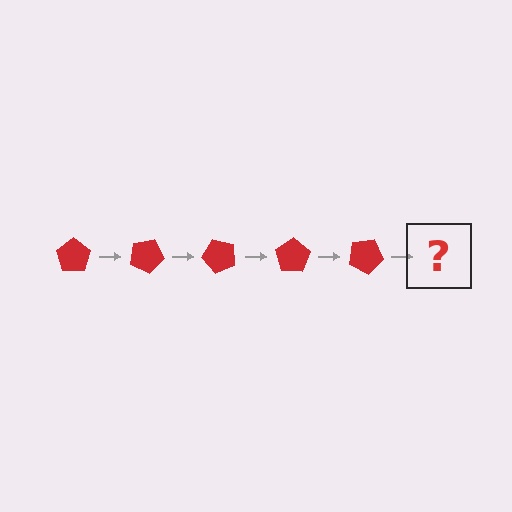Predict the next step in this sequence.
The next step is a red pentagon rotated 125 degrees.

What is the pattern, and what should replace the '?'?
The pattern is that the pentagon rotates 25 degrees each step. The '?' should be a red pentagon rotated 125 degrees.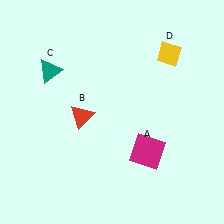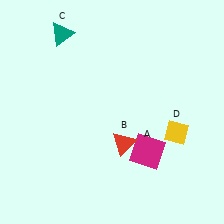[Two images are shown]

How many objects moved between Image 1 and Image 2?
3 objects moved between the two images.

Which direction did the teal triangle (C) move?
The teal triangle (C) moved up.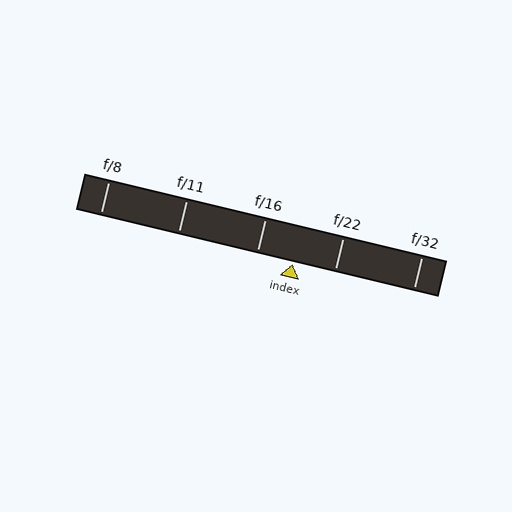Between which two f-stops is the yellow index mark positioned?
The index mark is between f/16 and f/22.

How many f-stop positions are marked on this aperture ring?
There are 5 f-stop positions marked.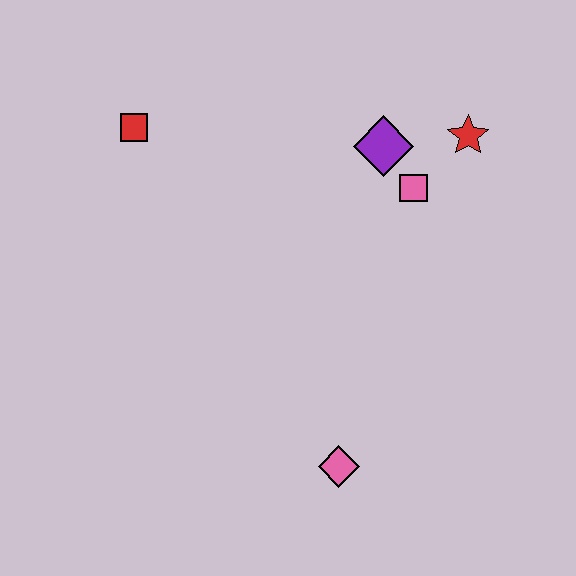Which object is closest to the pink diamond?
The pink square is closest to the pink diamond.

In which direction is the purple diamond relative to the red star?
The purple diamond is to the left of the red star.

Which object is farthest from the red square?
The pink diamond is farthest from the red square.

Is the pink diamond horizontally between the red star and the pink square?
No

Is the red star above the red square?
No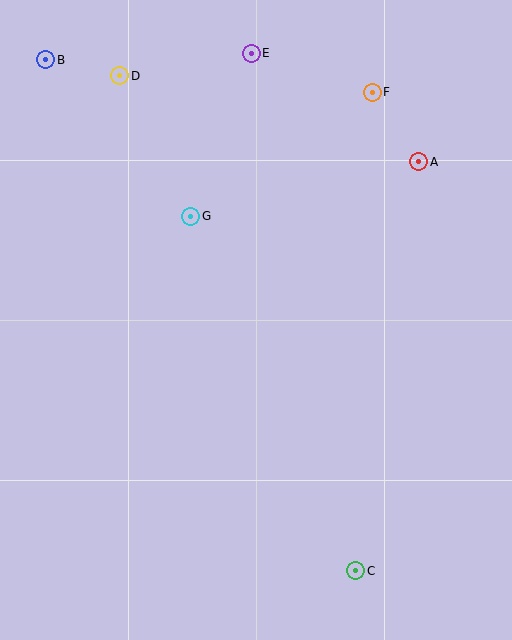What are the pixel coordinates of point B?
Point B is at (46, 60).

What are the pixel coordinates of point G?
Point G is at (191, 216).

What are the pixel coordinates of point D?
Point D is at (120, 76).